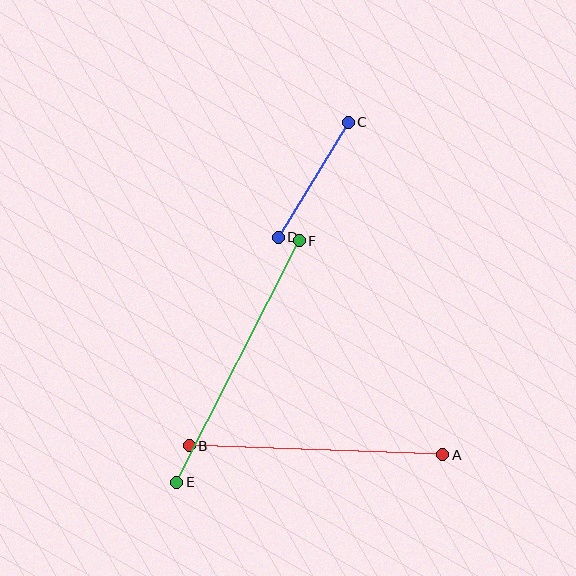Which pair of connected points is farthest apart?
Points E and F are farthest apart.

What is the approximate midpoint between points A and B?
The midpoint is at approximately (316, 450) pixels.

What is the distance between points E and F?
The distance is approximately 271 pixels.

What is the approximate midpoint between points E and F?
The midpoint is at approximately (238, 362) pixels.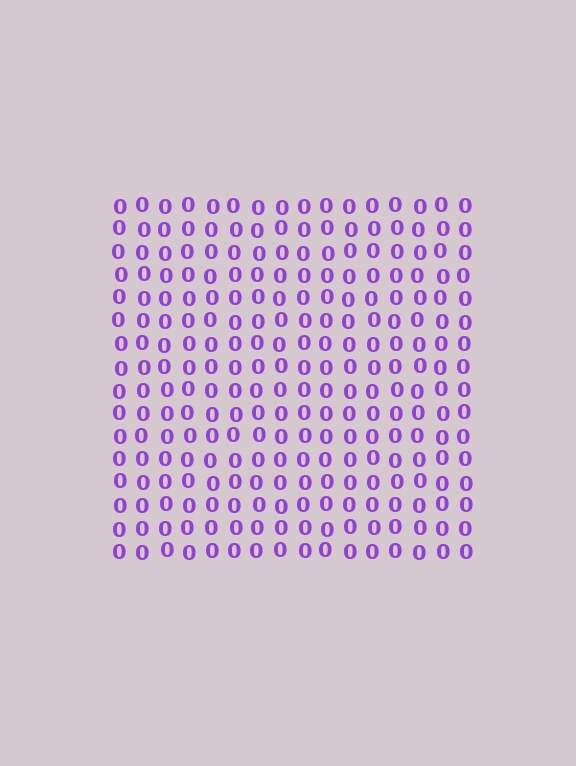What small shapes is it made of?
It is made of small digit 0's.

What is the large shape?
The large shape is a square.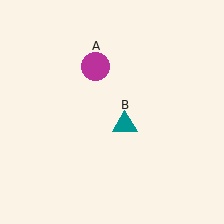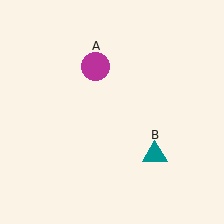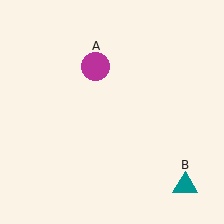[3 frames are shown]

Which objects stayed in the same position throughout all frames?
Magenta circle (object A) remained stationary.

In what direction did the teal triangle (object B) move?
The teal triangle (object B) moved down and to the right.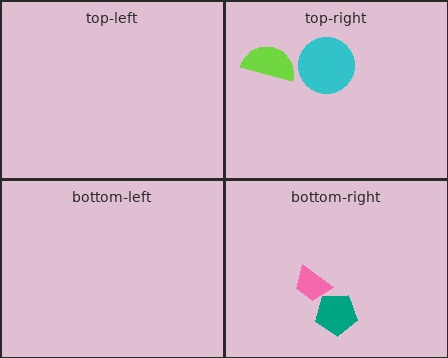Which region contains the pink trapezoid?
The bottom-right region.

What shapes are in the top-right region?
The lime semicircle, the cyan circle.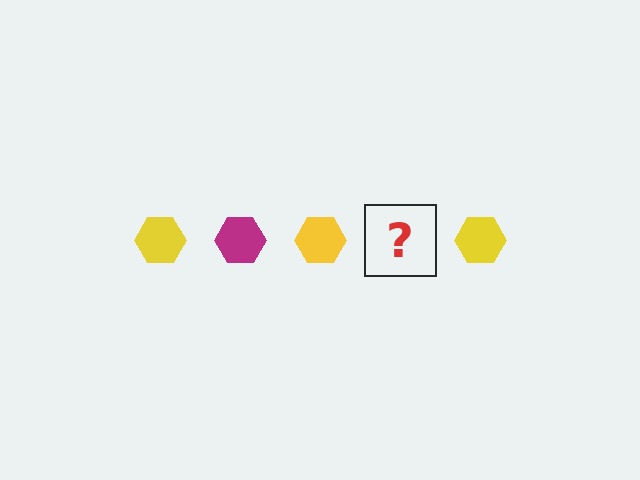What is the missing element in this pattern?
The missing element is a magenta hexagon.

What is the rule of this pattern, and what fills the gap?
The rule is that the pattern cycles through yellow, magenta hexagons. The gap should be filled with a magenta hexagon.